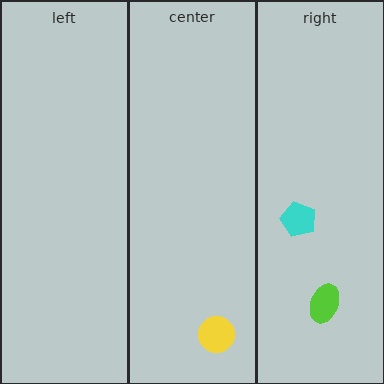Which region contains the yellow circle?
The center region.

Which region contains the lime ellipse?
The right region.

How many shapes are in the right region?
2.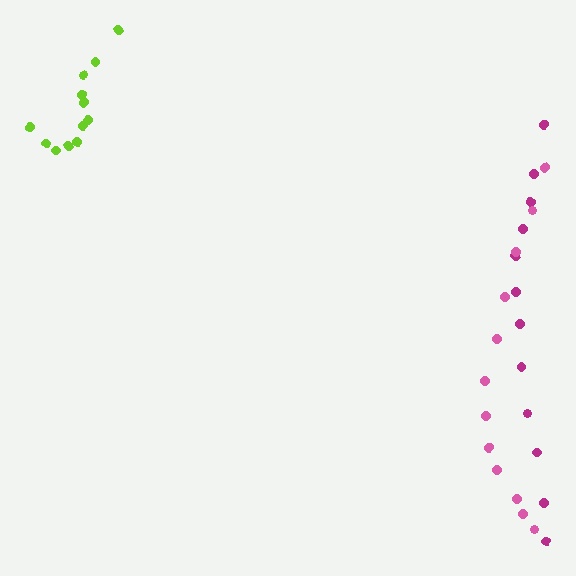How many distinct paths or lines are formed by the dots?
There are 3 distinct paths.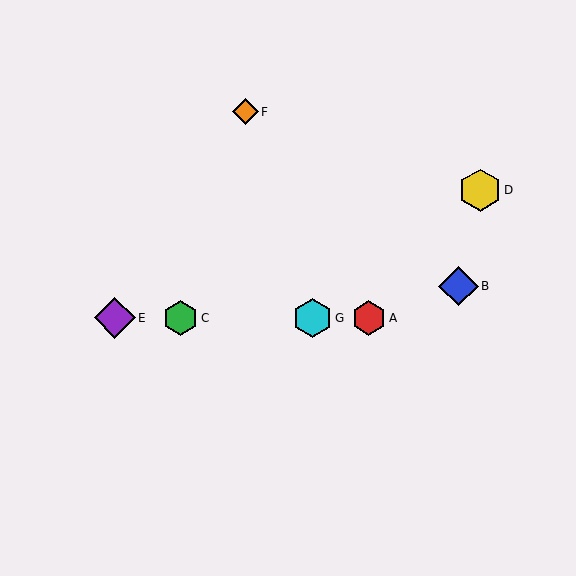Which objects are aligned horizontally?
Objects A, C, E, G are aligned horizontally.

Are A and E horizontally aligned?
Yes, both are at y≈318.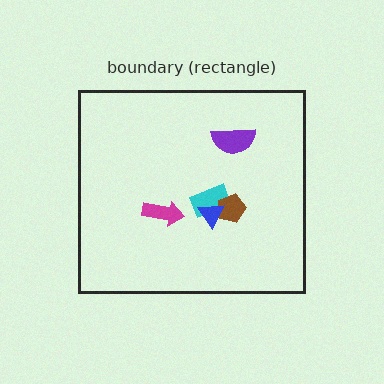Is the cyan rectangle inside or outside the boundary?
Inside.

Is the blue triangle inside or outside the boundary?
Inside.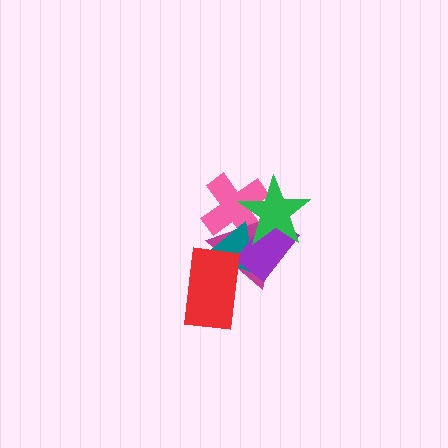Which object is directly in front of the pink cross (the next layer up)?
The magenta triangle is directly in front of the pink cross.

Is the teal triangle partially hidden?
Yes, it is partially covered by another shape.